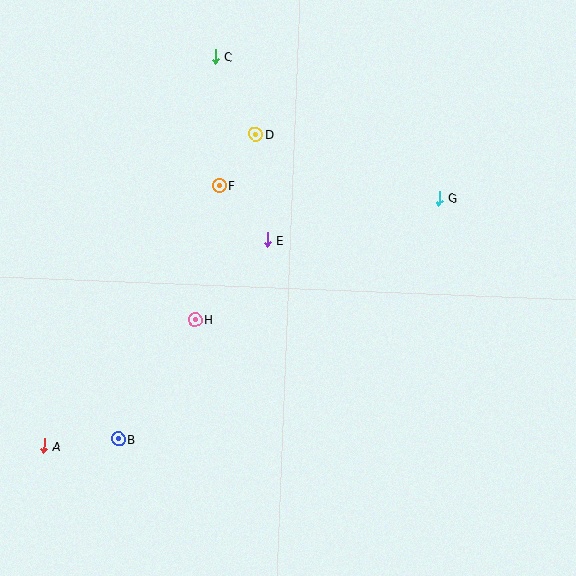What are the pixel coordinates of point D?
Point D is at (256, 134).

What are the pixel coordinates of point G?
Point G is at (439, 198).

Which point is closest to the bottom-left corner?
Point A is closest to the bottom-left corner.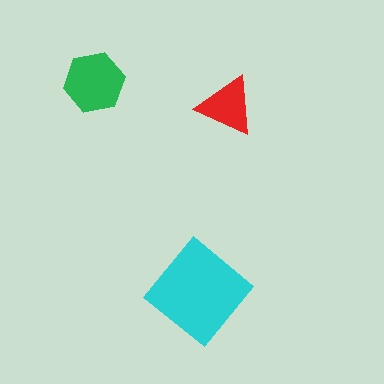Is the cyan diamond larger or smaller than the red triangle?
Larger.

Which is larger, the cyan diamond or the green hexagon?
The cyan diamond.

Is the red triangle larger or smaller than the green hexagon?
Smaller.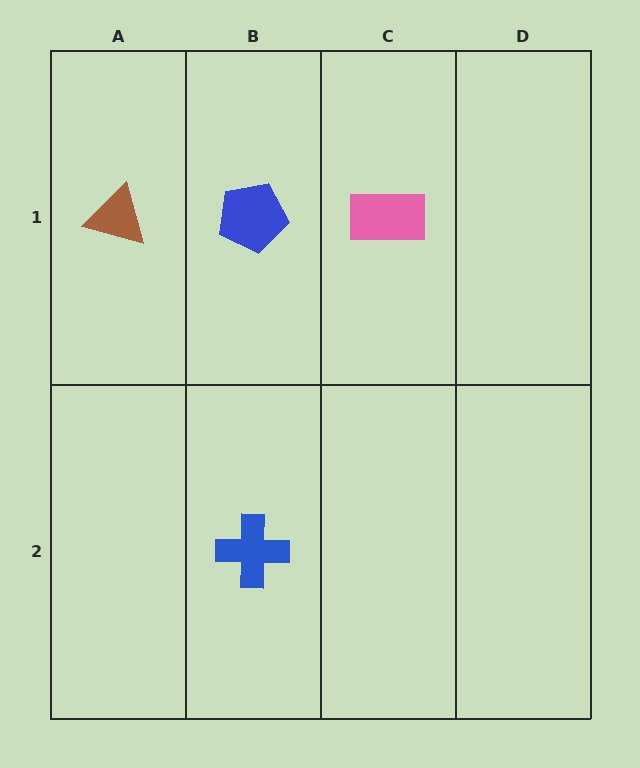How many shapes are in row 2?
1 shape.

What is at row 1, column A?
A brown triangle.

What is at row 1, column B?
A blue pentagon.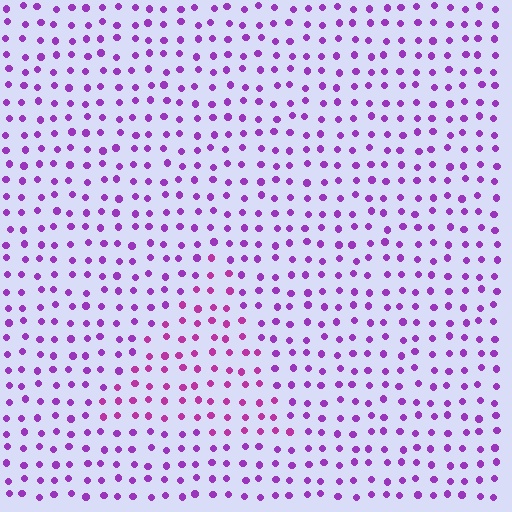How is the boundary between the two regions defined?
The boundary is defined purely by a slight shift in hue (about 26 degrees). Spacing, size, and orientation are identical on both sides.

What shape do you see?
I see a triangle.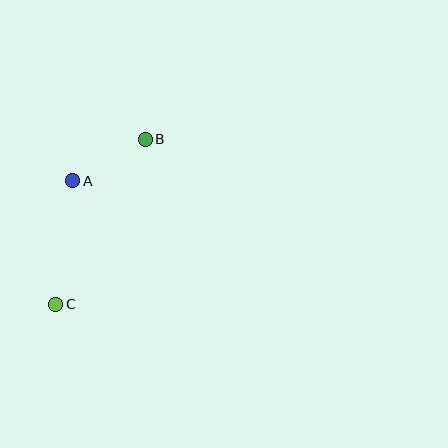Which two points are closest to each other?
Points A and B are closest to each other.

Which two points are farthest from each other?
Points B and C are farthest from each other.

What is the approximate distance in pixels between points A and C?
The distance between A and C is approximately 125 pixels.